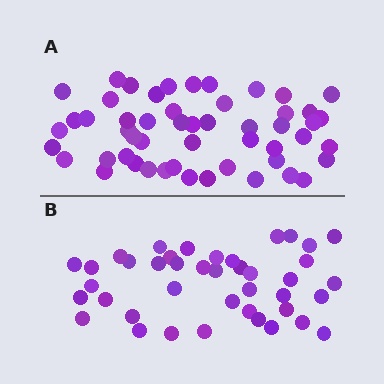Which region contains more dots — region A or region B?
Region A (the top region) has more dots.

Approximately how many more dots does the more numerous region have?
Region A has roughly 12 or so more dots than region B.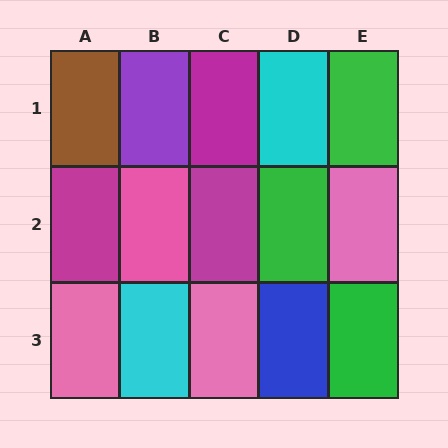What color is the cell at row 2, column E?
Pink.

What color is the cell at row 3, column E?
Green.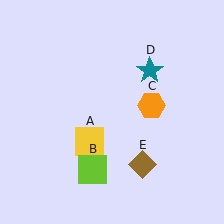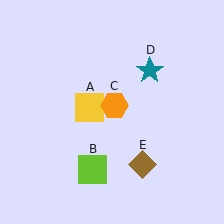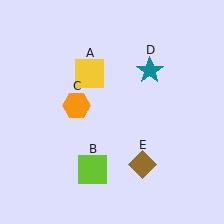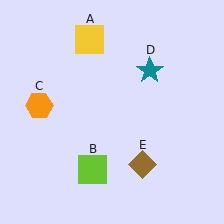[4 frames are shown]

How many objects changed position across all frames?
2 objects changed position: yellow square (object A), orange hexagon (object C).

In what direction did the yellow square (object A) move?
The yellow square (object A) moved up.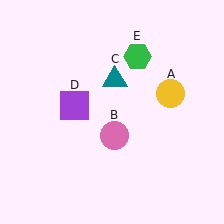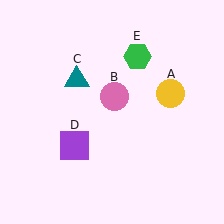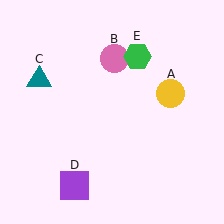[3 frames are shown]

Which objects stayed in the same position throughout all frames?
Yellow circle (object A) and green hexagon (object E) remained stationary.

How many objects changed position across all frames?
3 objects changed position: pink circle (object B), teal triangle (object C), purple square (object D).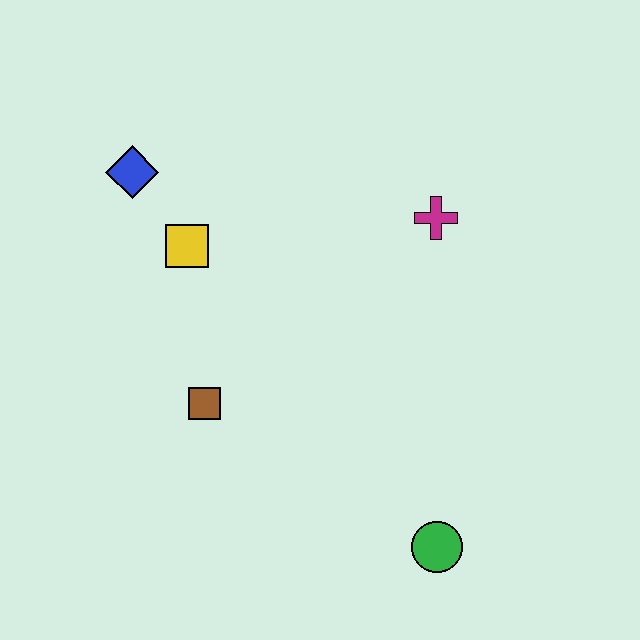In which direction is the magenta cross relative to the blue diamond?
The magenta cross is to the right of the blue diamond.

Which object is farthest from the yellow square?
The green circle is farthest from the yellow square.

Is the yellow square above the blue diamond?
No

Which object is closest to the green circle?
The brown square is closest to the green circle.